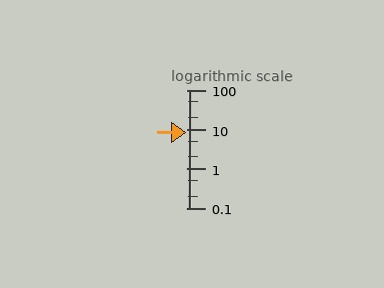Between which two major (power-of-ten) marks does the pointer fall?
The pointer is between 1 and 10.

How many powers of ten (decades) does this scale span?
The scale spans 3 decades, from 0.1 to 100.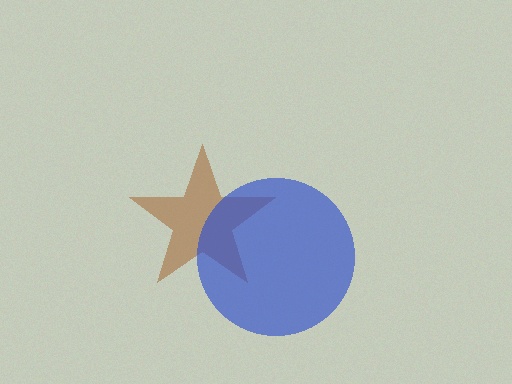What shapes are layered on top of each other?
The layered shapes are: a brown star, a blue circle.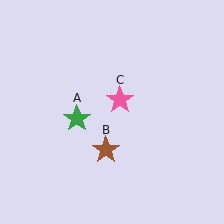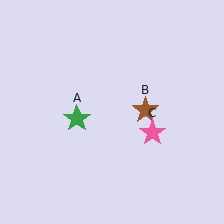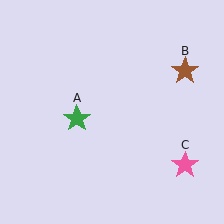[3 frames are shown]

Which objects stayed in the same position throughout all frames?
Green star (object A) remained stationary.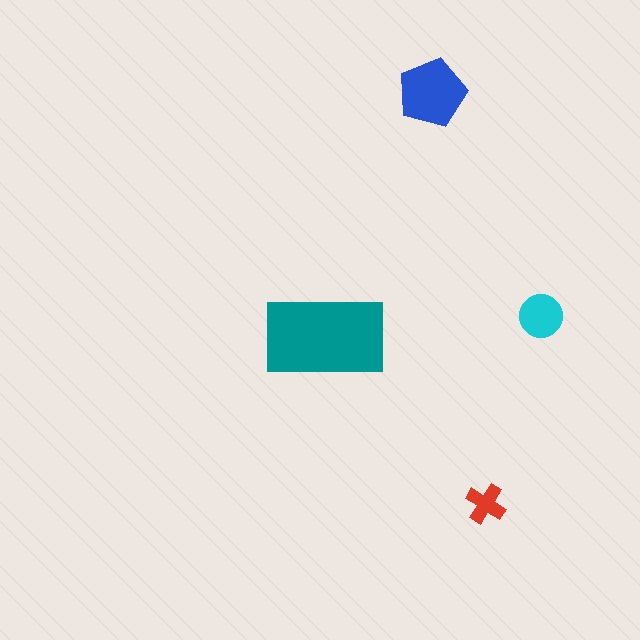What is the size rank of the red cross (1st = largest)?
4th.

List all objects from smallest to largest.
The red cross, the cyan circle, the blue pentagon, the teal rectangle.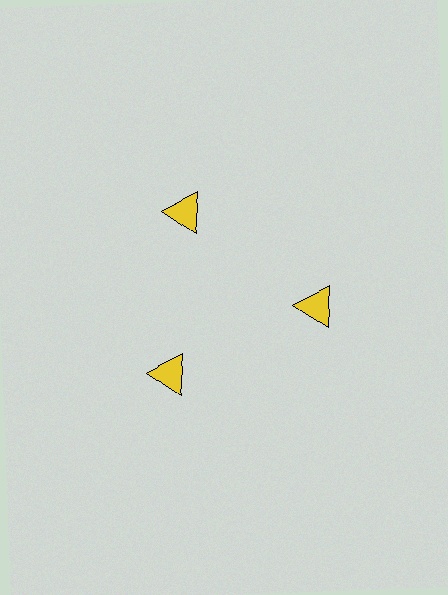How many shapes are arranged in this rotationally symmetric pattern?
There are 3 shapes, arranged in 3 groups of 1.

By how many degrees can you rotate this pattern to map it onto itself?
The pattern maps onto itself every 120 degrees of rotation.